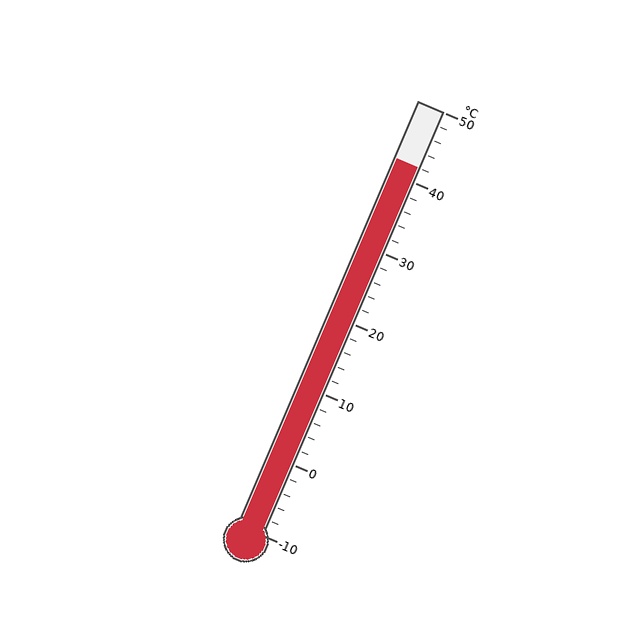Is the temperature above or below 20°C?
The temperature is above 20°C.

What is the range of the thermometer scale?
The thermometer scale ranges from -10°C to 50°C.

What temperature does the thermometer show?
The thermometer shows approximately 42°C.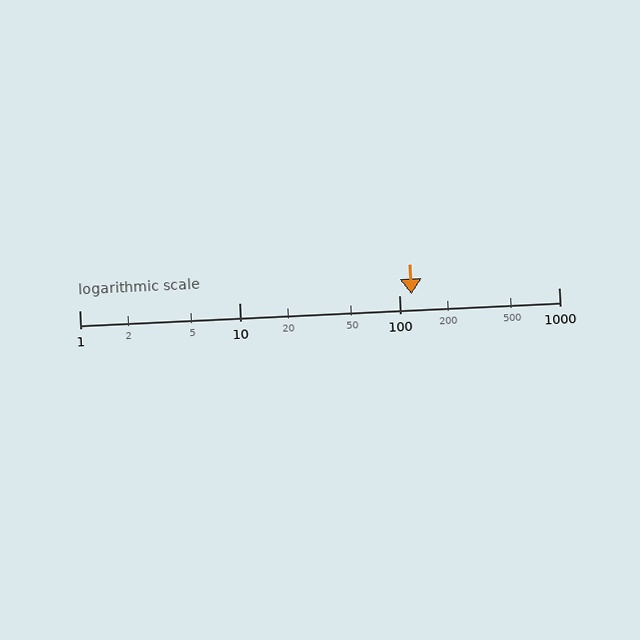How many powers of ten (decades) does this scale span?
The scale spans 3 decades, from 1 to 1000.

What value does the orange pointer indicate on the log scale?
The pointer indicates approximately 120.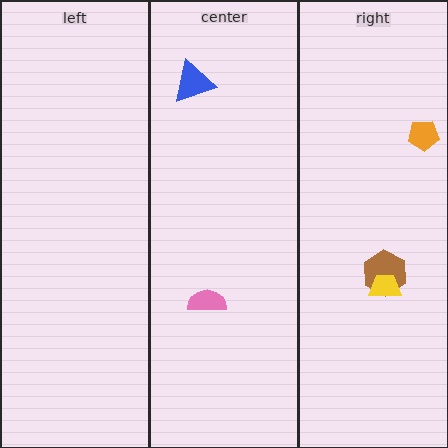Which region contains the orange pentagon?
The right region.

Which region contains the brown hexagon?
The right region.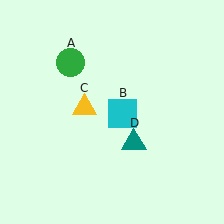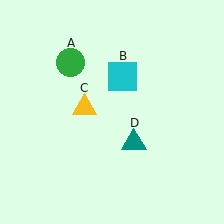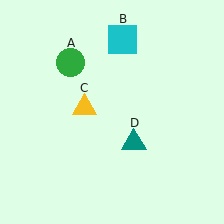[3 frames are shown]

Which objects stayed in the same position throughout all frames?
Green circle (object A) and yellow triangle (object C) and teal triangle (object D) remained stationary.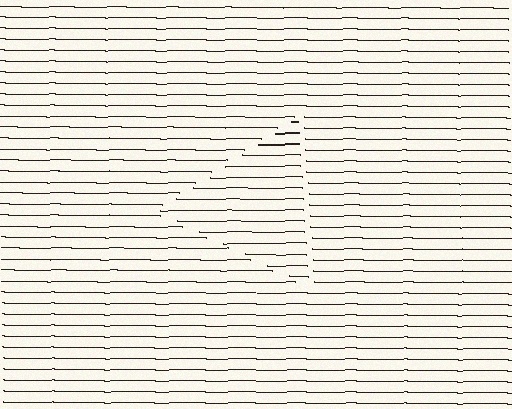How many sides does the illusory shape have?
3 sides — the line-ends trace a triangle.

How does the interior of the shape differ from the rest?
The interior of the shape contains the same grating, shifted by half a period — the contour is defined by the phase discontinuity where line-ends from the inner and outer gratings abut.